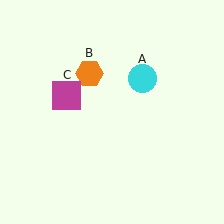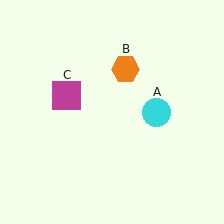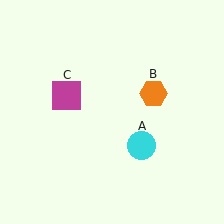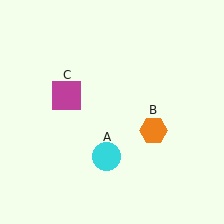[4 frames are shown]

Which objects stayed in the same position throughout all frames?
Magenta square (object C) remained stationary.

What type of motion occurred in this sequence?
The cyan circle (object A), orange hexagon (object B) rotated clockwise around the center of the scene.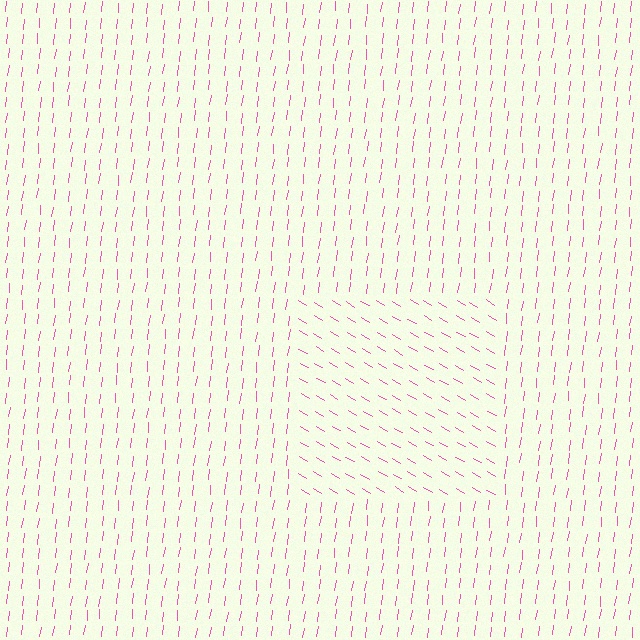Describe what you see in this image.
The image is filled with small pink line segments. A rectangle region in the image has lines oriented differently from the surrounding lines, creating a visible texture boundary.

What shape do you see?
I see a rectangle.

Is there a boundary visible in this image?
Yes, there is a texture boundary formed by a change in line orientation.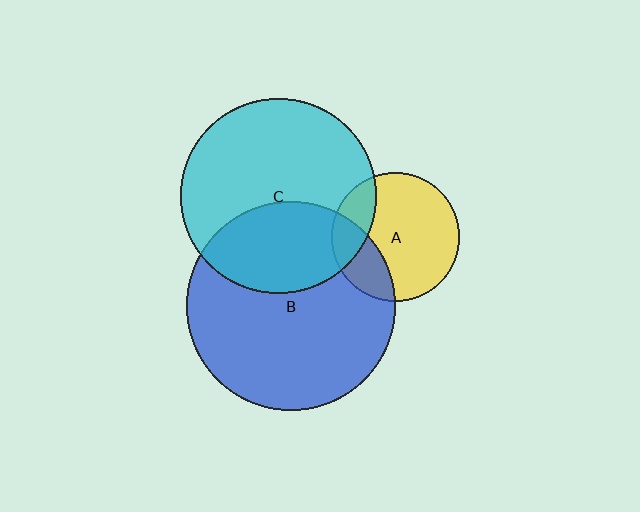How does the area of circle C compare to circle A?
Approximately 2.3 times.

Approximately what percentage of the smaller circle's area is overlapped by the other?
Approximately 20%.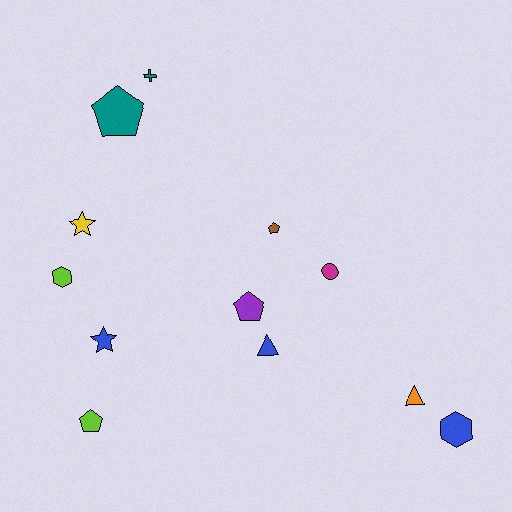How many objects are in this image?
There are 12 objects.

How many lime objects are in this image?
There are 2 lime objects.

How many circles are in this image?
There is 1 circle.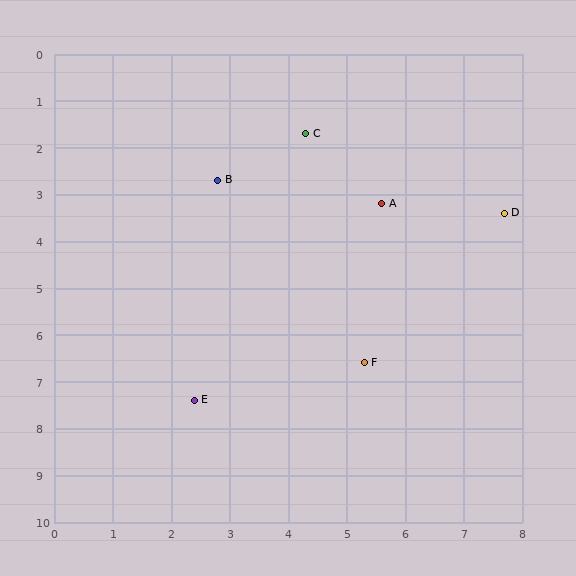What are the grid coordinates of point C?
Point C is at approximately (4.3, 1.7).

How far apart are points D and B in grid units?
Points D and B are about 4.9 grid units apart.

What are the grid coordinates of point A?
Point A is at approximately (5.6, 3.2).